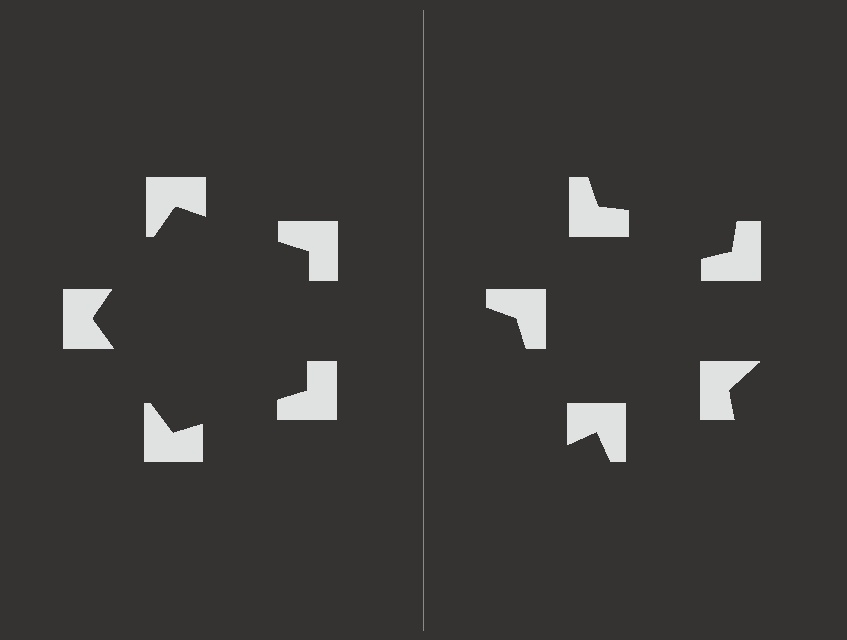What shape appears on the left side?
An illusory pentagon.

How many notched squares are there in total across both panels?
10 — 5 on each side.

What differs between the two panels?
The notched squares are positioned identically on both sides; only the wedge orientations differ. On the left they align to a pentagon; on the right they are misaligned.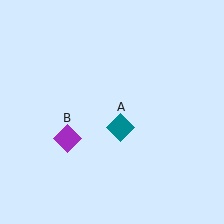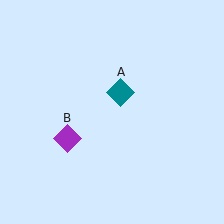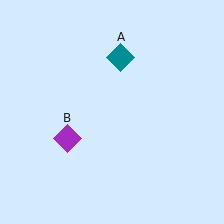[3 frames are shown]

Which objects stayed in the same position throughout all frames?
Purple diamond (object B) remained stationary.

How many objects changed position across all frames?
1 object changed position: teal diamond (object A).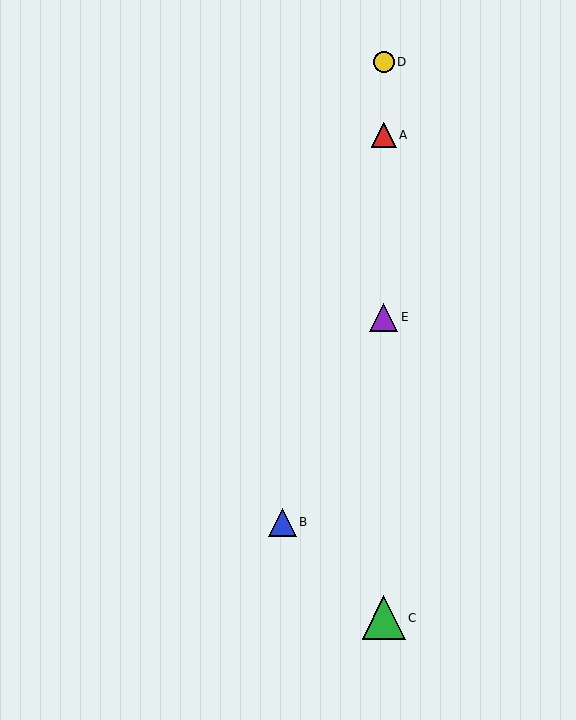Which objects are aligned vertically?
Objects A, C, D, E are aligned vertically.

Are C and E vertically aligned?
Yes, both are at x≈384.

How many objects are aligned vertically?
4 objects (A, C, D, E) are aligned vertically.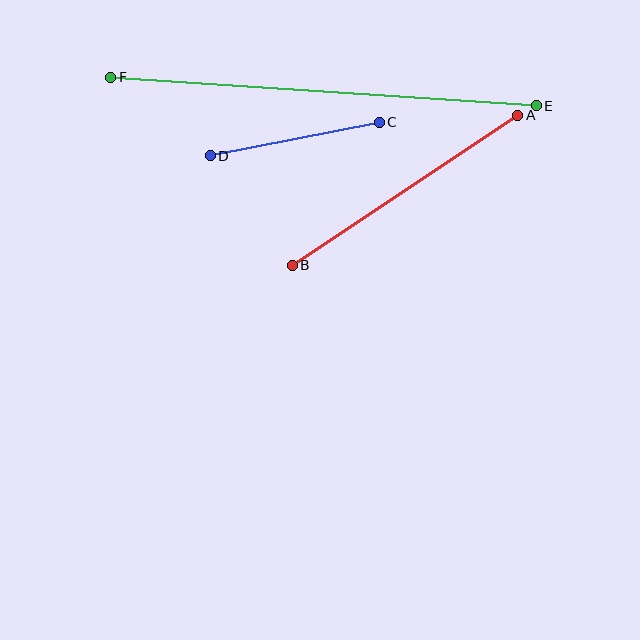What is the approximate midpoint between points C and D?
The midpoint is at approximately (295, 139) pixels.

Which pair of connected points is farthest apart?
Points E and F are farthest apart.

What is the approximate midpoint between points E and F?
The midpoint is at approximately (324, 92) pixels.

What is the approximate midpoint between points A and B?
The midpoint is at approximately (405, 190) pixels.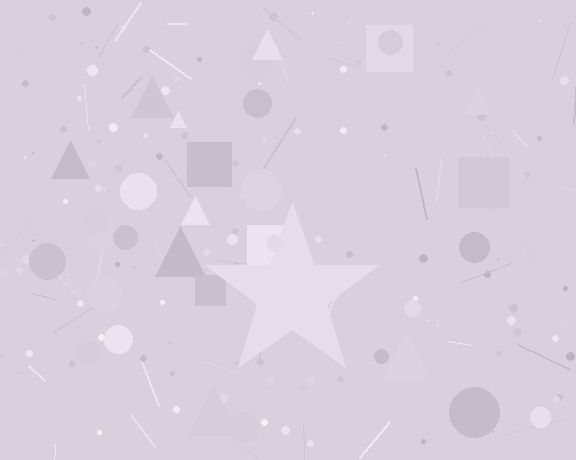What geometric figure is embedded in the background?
A star is embedded in the background.